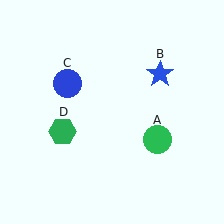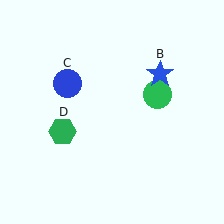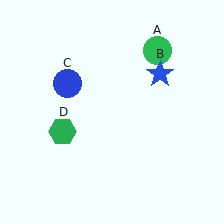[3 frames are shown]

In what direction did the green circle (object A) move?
The green circle (object A) moved up.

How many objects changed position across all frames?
1 object changed position: green circle (object A).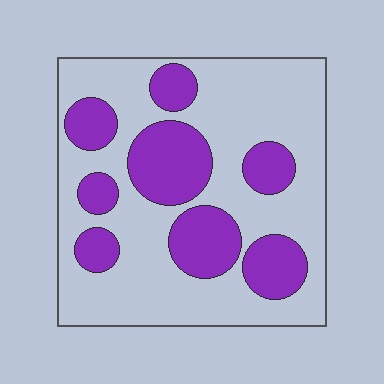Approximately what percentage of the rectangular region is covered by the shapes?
Approximately 30%.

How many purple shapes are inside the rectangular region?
8.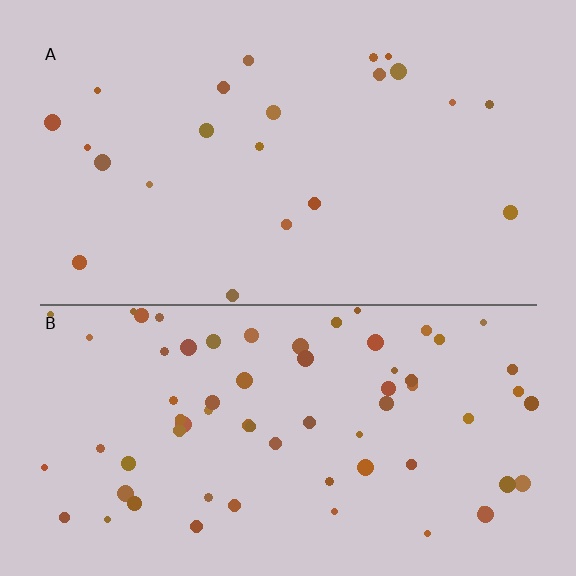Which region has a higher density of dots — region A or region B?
B (the bottom).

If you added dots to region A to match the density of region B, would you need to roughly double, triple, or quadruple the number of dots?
Approximately triple.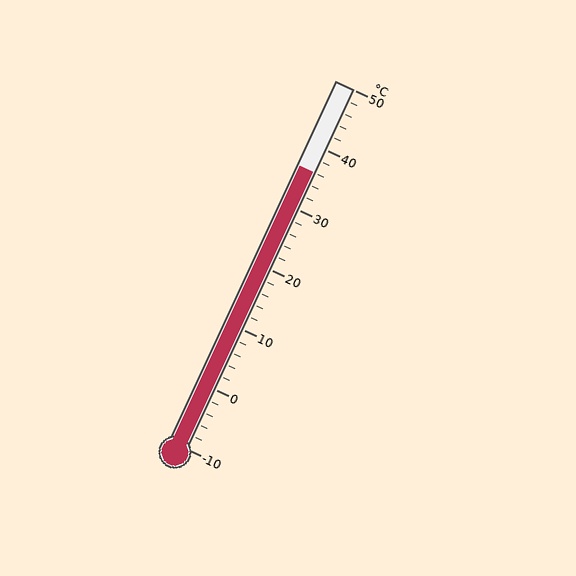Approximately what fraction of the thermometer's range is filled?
The thermometer is filled to approximately 75% of its range.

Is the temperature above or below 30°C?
The temperature is above 30°C.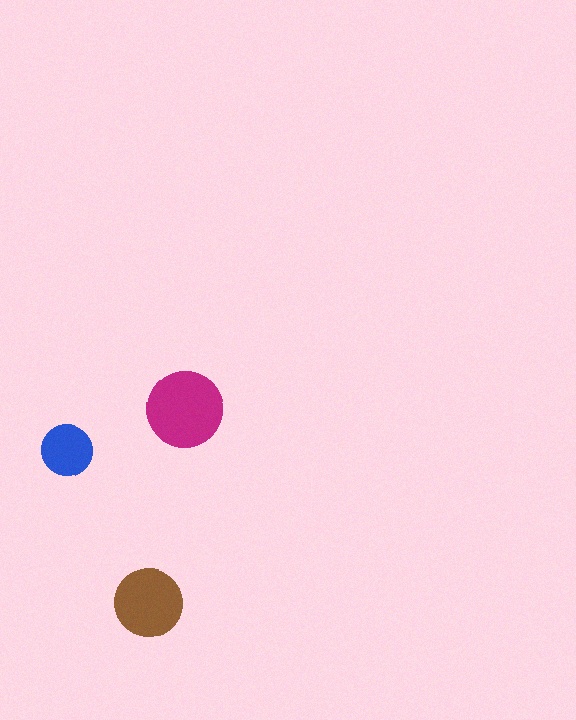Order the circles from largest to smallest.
the magenta one, the brown one, the blue one.